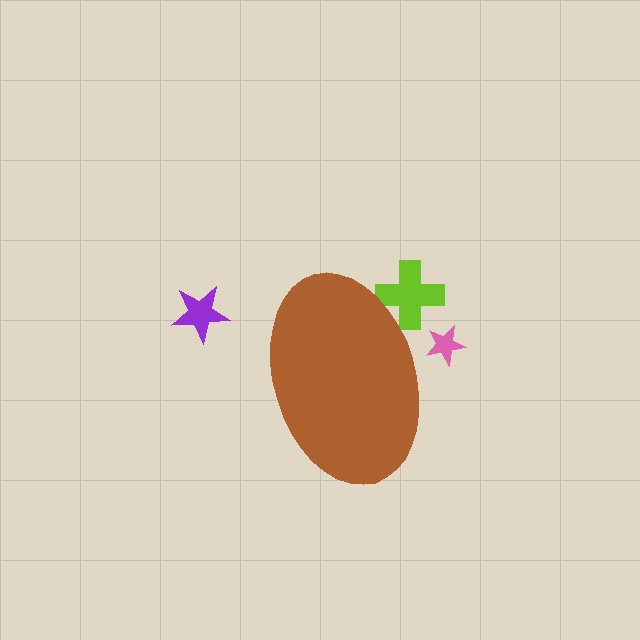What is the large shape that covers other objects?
A brown ellipse.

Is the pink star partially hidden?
Yes, the pink star is partially hidden behind the brown ellipse.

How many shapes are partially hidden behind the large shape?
2 shapes are partially hidden.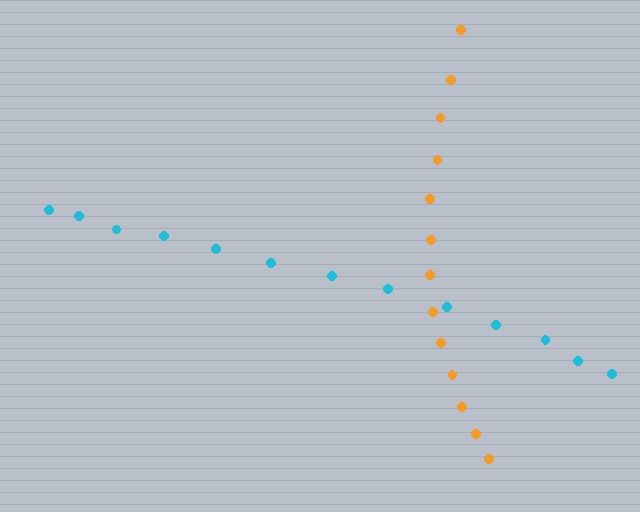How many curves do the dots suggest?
There are 2 distinct paths.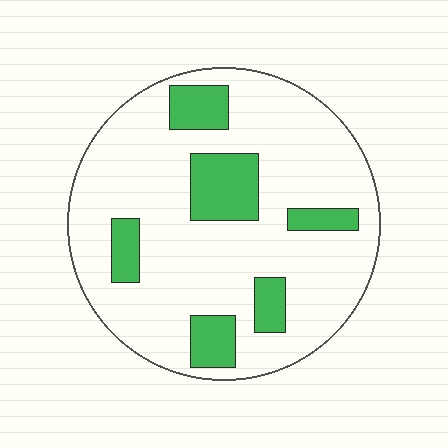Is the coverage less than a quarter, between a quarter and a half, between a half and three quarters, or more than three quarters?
Less than a quarter.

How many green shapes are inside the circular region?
6.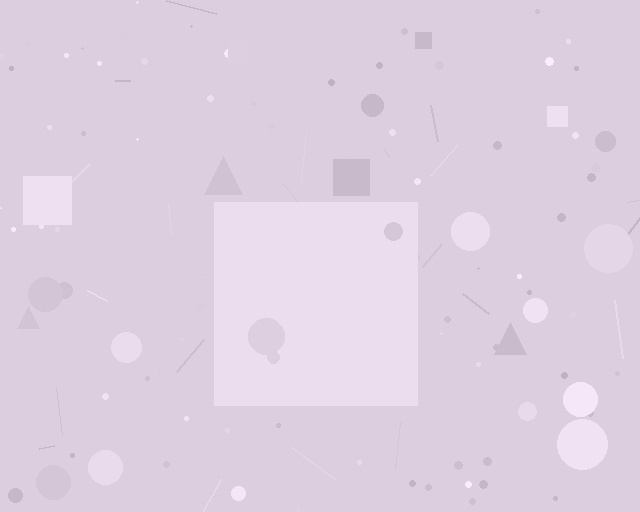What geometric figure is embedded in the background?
A square is embedded in the background.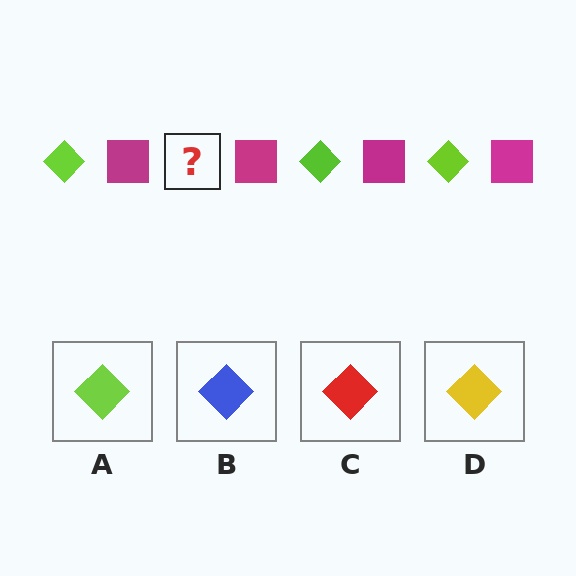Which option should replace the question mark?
Option A.